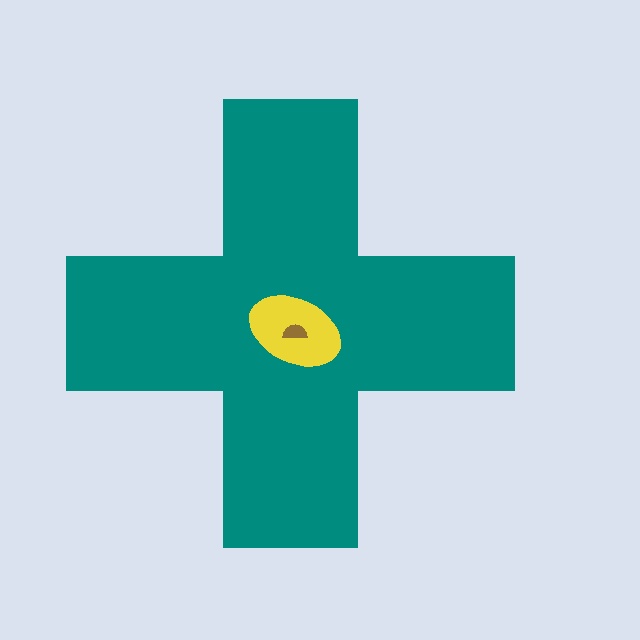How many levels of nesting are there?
3.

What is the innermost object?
The brown semicircle.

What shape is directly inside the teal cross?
The yellow ellipse.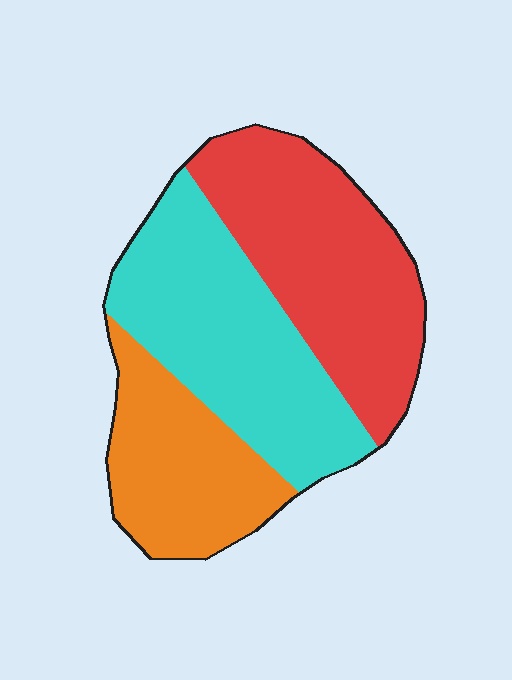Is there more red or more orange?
Red.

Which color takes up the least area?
Orange, at roughly 25%.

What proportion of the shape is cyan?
Cyan covers around 40% of the shape.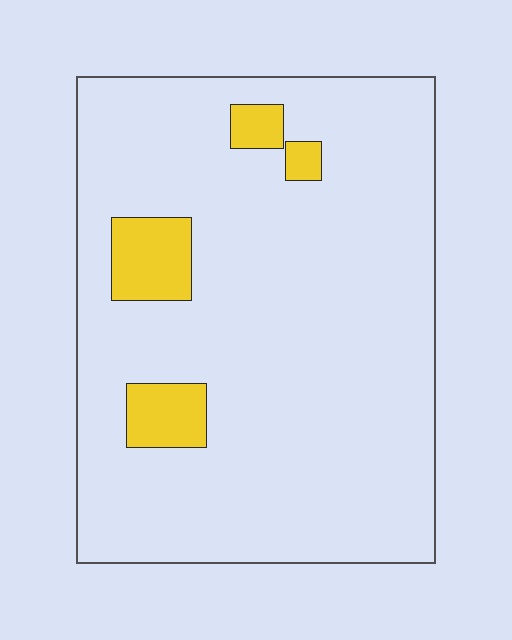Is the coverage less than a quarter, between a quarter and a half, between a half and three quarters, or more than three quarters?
Less than a quarter.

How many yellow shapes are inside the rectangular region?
4.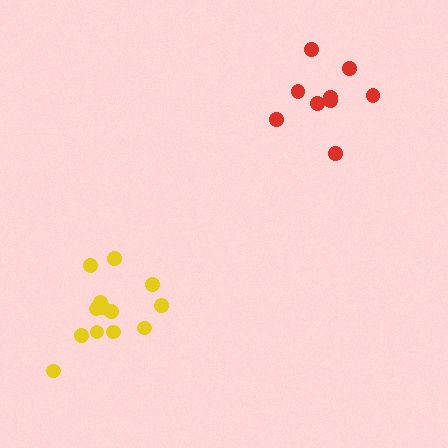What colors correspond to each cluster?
The clusters are colored: red, yellow.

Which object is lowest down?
The yellow cluster is bottommost.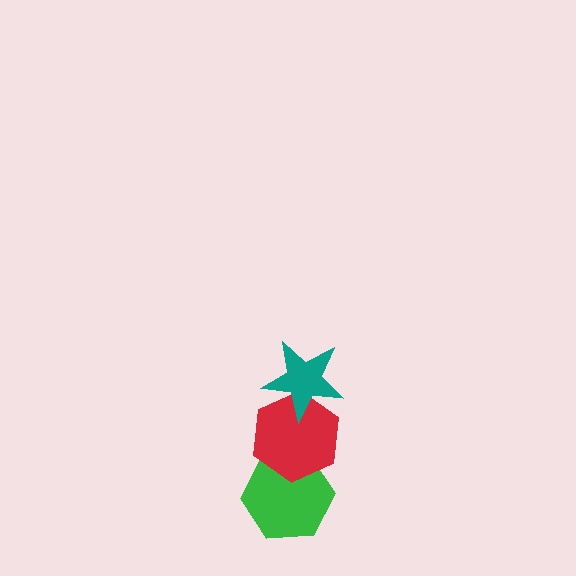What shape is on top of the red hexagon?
The teal star is on top of the red hexagon.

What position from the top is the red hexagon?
The red hexagon is 2nd from the top.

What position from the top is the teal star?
The teal star is 1st from the top.